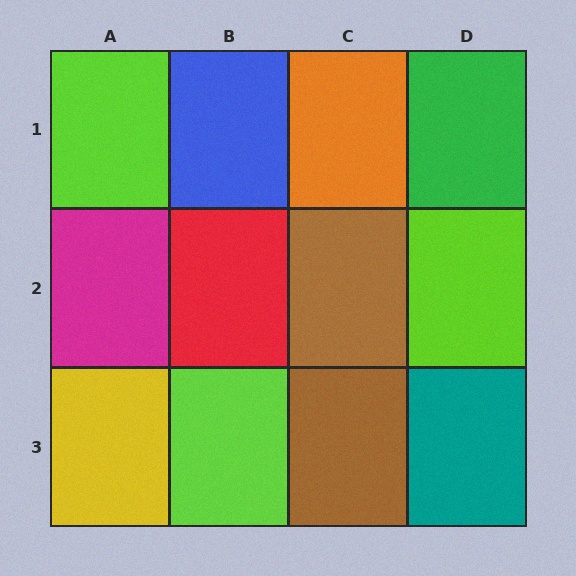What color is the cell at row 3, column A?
Yellow.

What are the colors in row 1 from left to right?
Lime, blue, orange, green.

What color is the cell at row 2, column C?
Brown.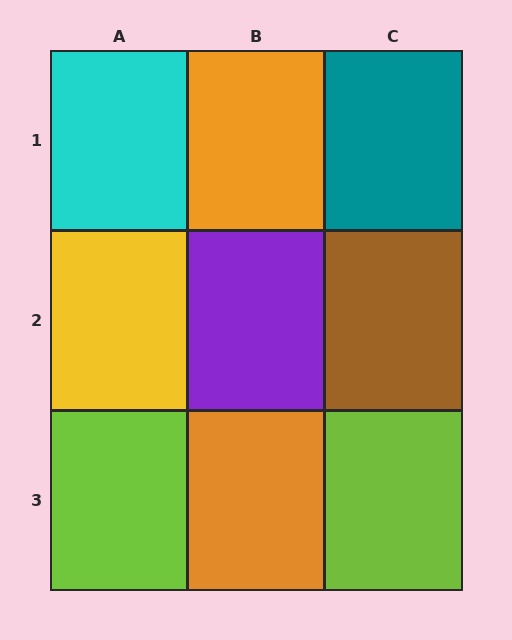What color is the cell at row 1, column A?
Cyan.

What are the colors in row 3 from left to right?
Lime, orange, lime.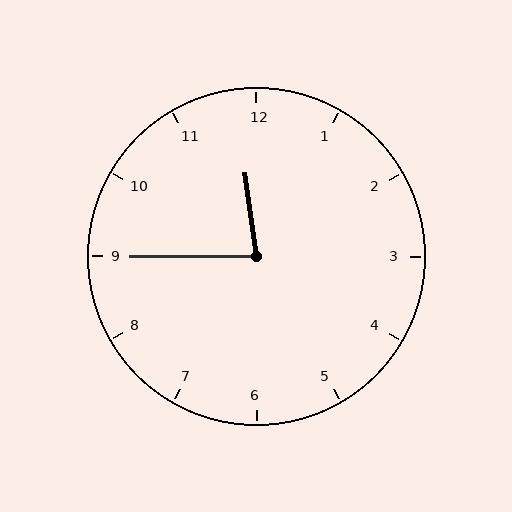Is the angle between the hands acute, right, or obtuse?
It is acute.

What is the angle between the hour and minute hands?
Approximately 82 degrees.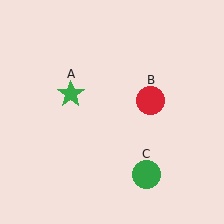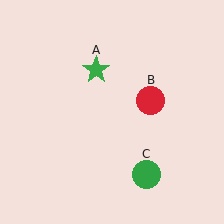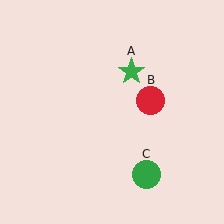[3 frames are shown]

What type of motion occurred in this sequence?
The green star (object A) rotated clockwise around the center of the scene.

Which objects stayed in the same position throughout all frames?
Red circle (object B) and green circle (object C) remained stationary.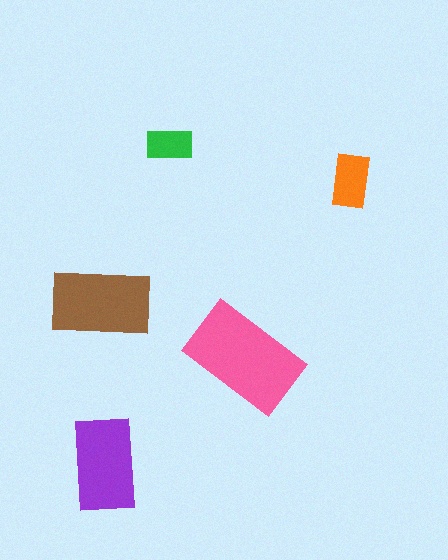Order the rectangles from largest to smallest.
the pink one, the brown one, the purple one, the orange one, the green one.